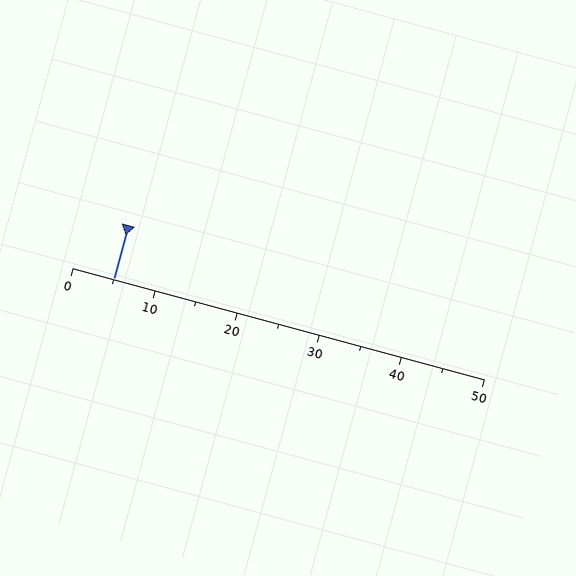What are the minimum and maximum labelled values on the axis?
The axis runs from 0 to 50.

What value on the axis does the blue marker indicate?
The marker indicates approximately 5.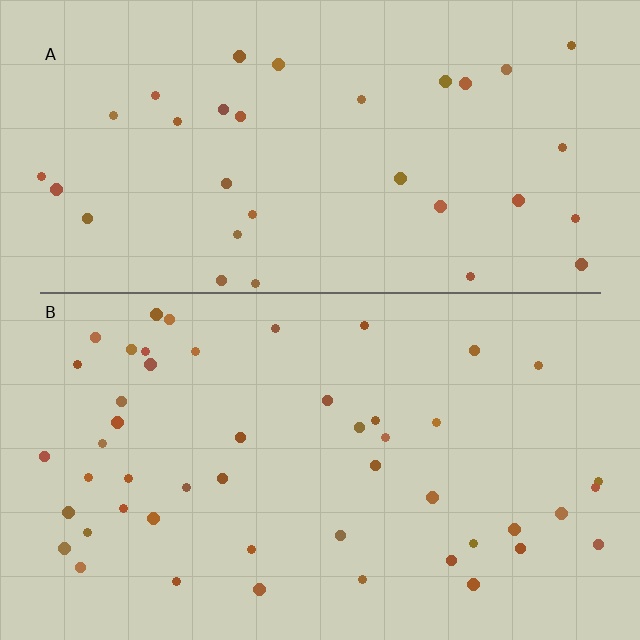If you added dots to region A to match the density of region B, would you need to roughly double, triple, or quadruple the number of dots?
Approximately double.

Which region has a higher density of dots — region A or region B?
B (the bottom).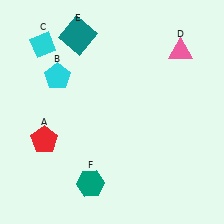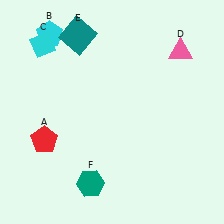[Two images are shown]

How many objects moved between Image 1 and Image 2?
1 object moved between the two images.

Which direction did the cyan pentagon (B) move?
The cyan pentagon (B) moved up.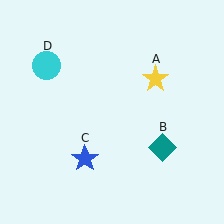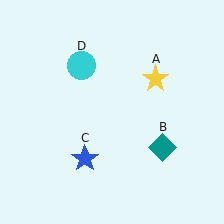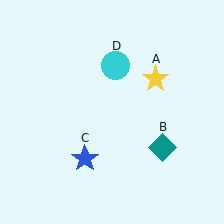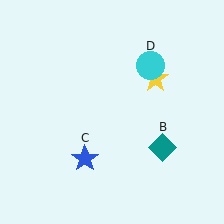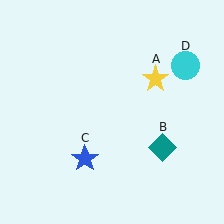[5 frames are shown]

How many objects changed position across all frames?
1 object changed position: cyan circle (object D).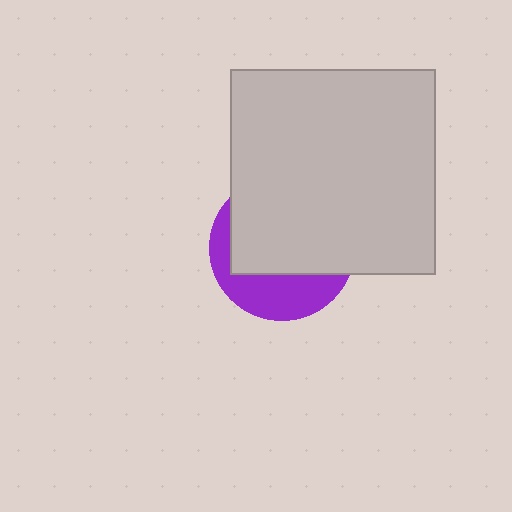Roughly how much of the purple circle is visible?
A small part of it is visible (roughly 34%).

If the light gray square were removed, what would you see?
You would see the complete purple circle.